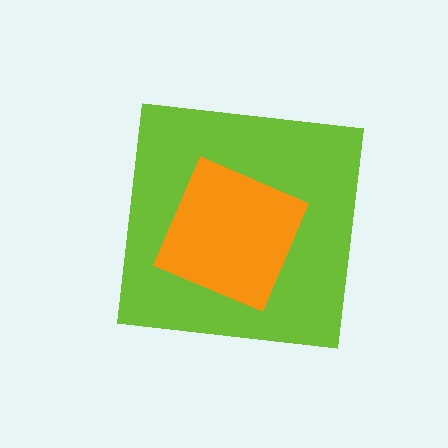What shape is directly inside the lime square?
The orange square.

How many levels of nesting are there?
2.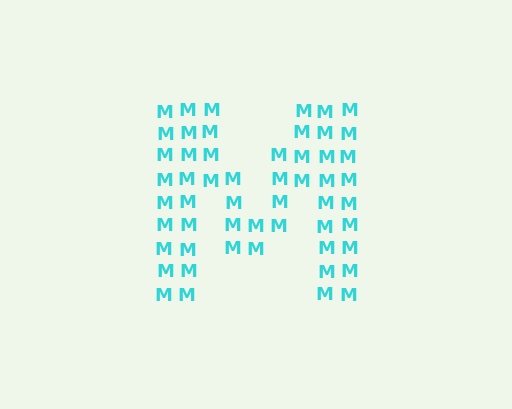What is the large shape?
The large shape is the letter M.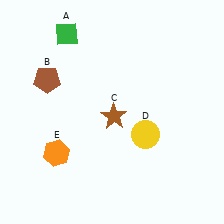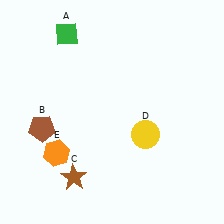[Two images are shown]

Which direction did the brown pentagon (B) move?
The brown pentagon (B) moved down.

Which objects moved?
The objects that moved are: the brown pentagon (B), the brown star (C).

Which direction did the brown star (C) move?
The brown star (C) moved down.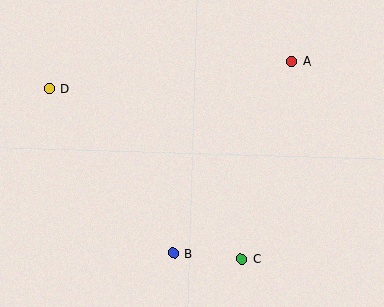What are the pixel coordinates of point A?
Point A is at (292, 61).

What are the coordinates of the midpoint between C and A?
The midpoint between C and A is at (267, 160).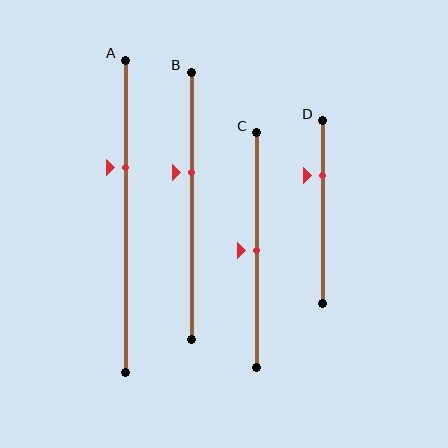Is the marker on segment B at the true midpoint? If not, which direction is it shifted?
No, the marker on segment B is shifted upward by about 13% of the segment length.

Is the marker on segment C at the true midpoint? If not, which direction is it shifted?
Yes, the marker on segment C is at the true midpoint.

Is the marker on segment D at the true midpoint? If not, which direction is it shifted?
No, the marker on segment D is shifted upward by about 20% of the segment length.